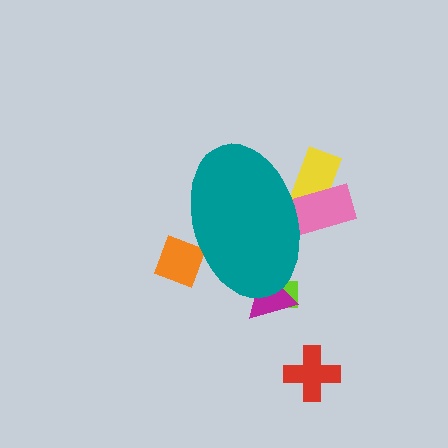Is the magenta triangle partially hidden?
Yes, the magenta triangle is partially hidden behind the teal ellipse.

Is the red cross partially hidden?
No, the red cross is fully visible.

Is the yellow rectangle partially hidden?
Yes, the yellow rectangle is partially hidden behind the teal ellipse.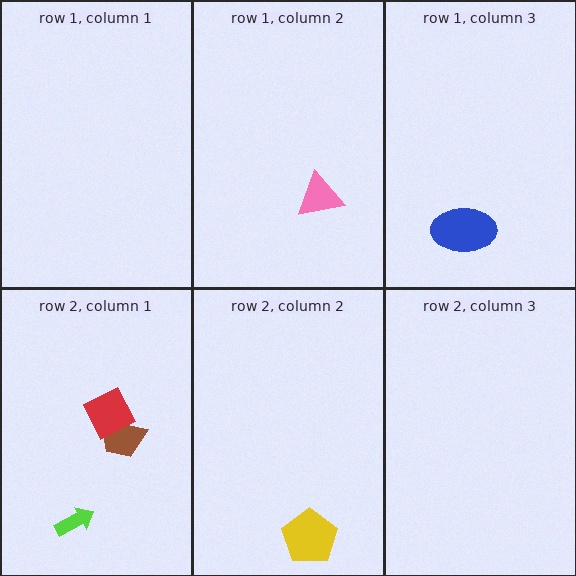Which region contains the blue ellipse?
The row 1, column 3 region.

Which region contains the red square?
The row 2, column 1 region.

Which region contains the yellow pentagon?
The row 2, column 2 region.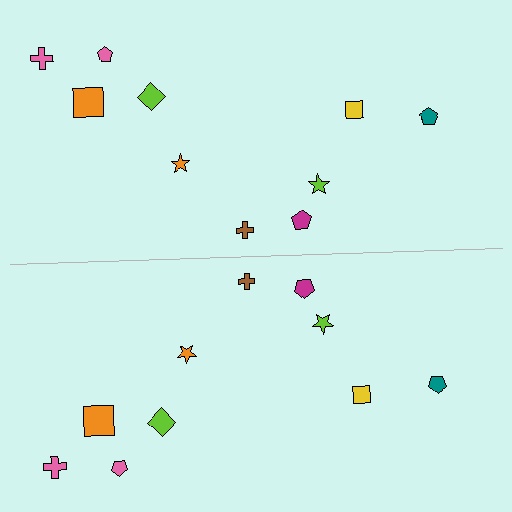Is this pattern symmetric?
Yes, this pattern has bilateral (reflection) symmetry.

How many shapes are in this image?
There are 20 shapes in this image.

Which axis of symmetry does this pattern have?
The pattern has a horizontal axis of symmetry running through the center of the image.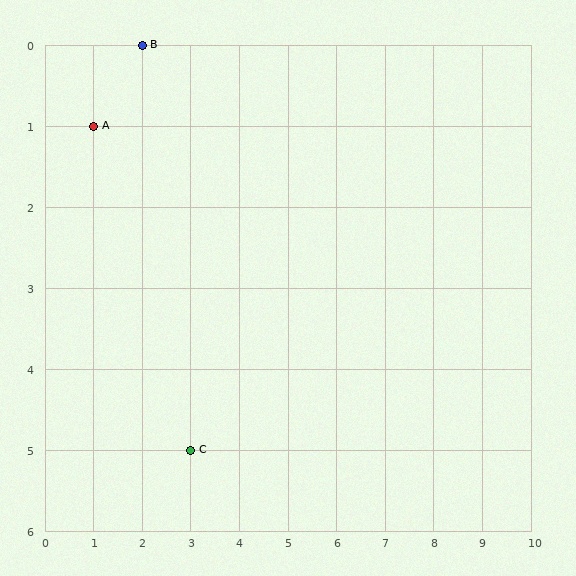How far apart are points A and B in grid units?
Points A and B are 1 column and 1 row apart (about 1.4 grid units diagonally).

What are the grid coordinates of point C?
Point C is at grid coordinates (3, 5).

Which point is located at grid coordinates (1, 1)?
Point A is at (1, 1).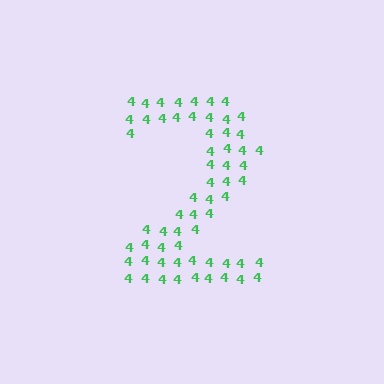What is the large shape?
The large shape is the digit 2.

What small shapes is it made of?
It is made of small digit 4's.